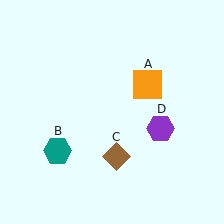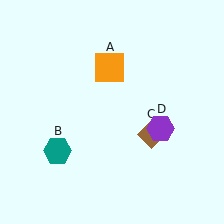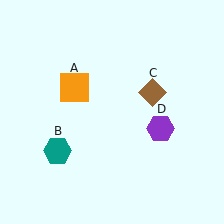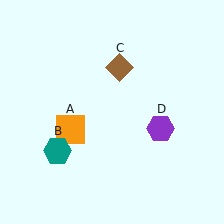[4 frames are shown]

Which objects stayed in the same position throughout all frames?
Teal hexagon (object B) and purple hexagon (object D) remained stationary.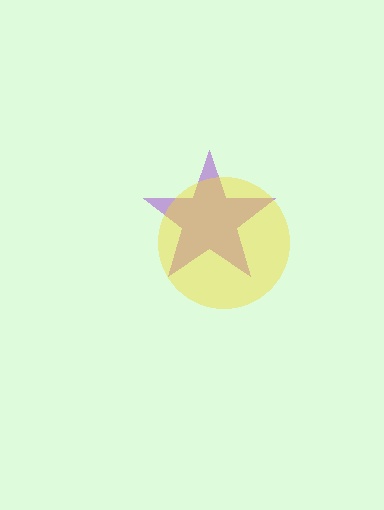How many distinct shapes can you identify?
There are 2 distinct shapes: a purple star, a yellow circle.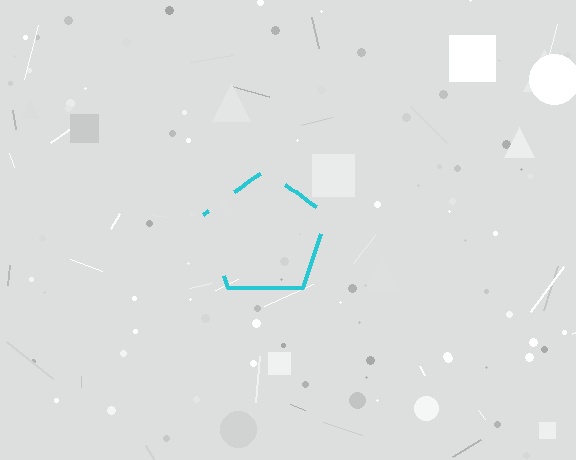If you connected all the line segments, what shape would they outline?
They would outline a pentagon.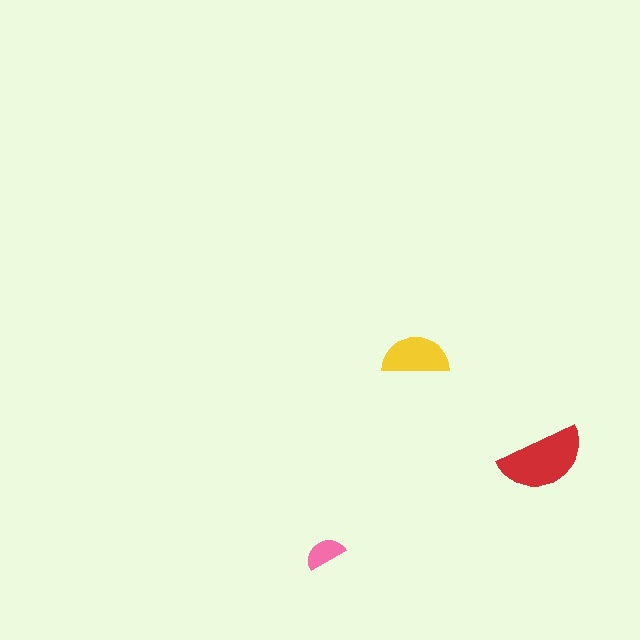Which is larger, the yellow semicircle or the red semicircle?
The red one.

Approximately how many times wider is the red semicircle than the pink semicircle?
About 2 times wider.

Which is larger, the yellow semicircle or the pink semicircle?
The yellow one.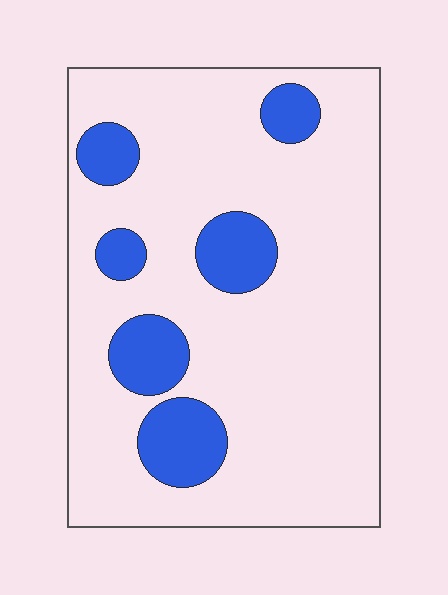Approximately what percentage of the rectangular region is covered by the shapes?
Approximately 20%.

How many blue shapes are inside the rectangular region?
6.